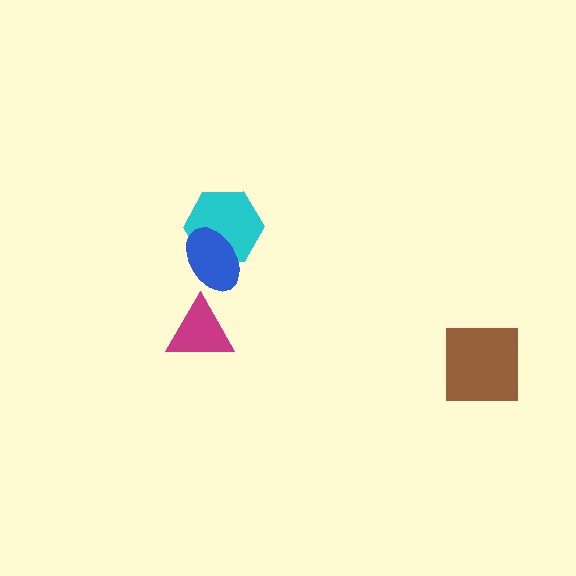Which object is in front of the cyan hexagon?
The blue ellipse is in front of the cyan hexagon.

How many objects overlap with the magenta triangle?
0 objects overlap with the magenta triangle.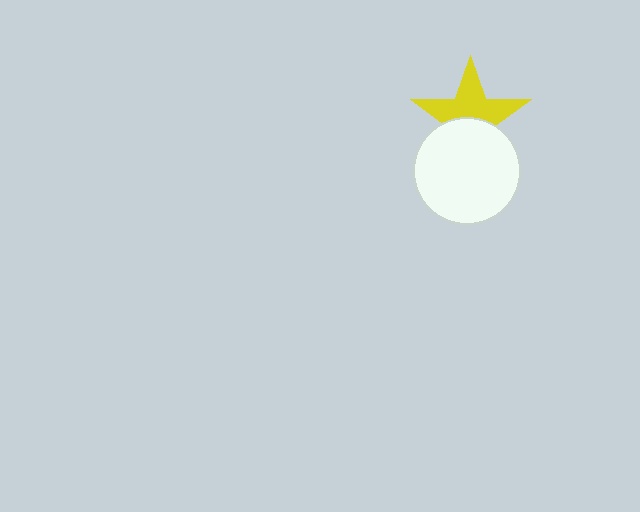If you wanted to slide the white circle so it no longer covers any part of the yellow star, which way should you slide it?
Slide it down — that is the most direct way to separate the two shapes.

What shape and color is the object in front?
The object in front is a white circle.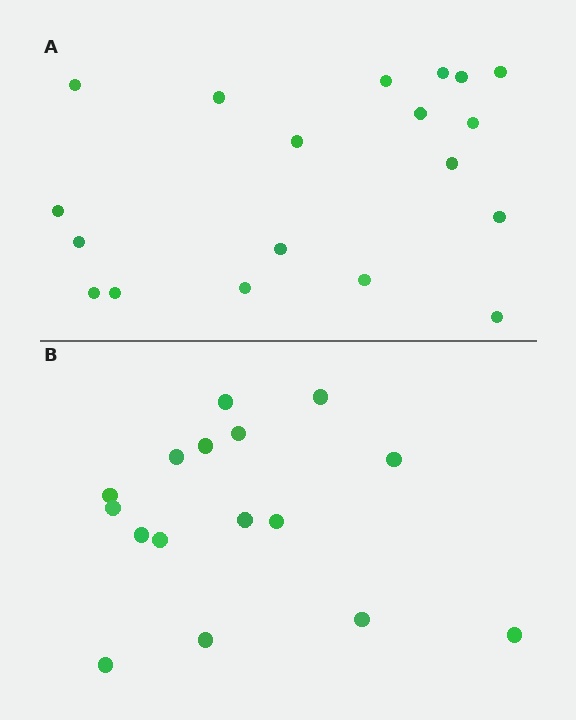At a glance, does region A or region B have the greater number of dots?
Region A (the top region) has more dots.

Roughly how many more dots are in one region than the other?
Region A has just a few more — roughly 2 or 3 more dots than region B.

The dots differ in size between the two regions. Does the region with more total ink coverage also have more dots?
No. Region B has more total ink coverage because its dots are larger, but region A actually contains more individual dots. Total area can be misleading — the number of items is what matters here.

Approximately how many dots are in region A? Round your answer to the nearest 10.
About 20 dots. (The exact count is 19, which rounds to 20.)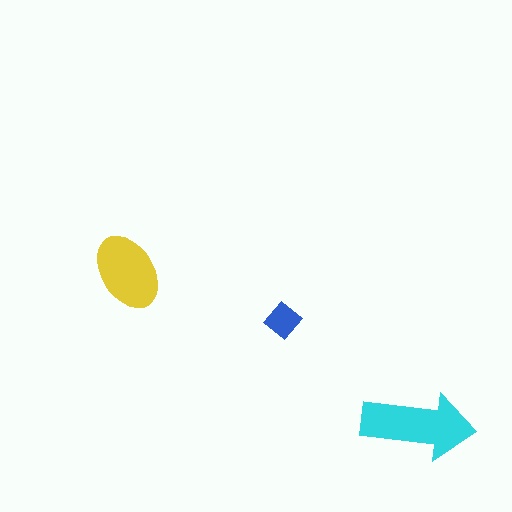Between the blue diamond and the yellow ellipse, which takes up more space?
The yellow ellipse.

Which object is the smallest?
The blue diamond.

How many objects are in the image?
There are 3 objects in the image.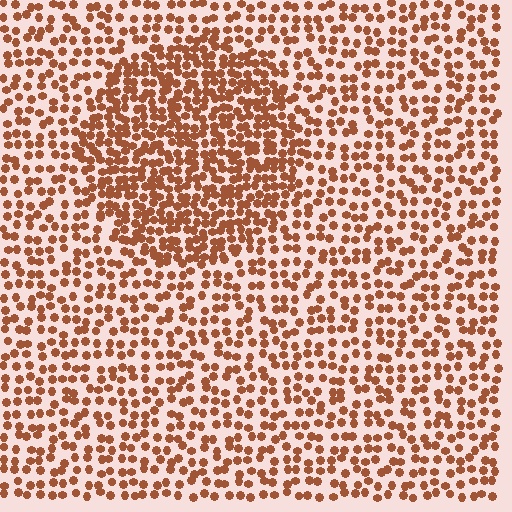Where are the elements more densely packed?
The elements are more densely packed inside the circle boundary.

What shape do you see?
I see a circle.